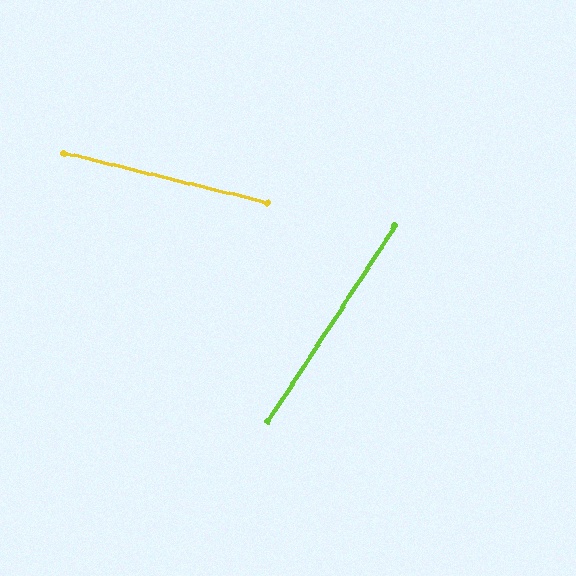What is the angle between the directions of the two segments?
Approximately 71 degrees.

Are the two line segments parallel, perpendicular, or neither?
Neither parallel nor perpendicular — they differ by about 71°.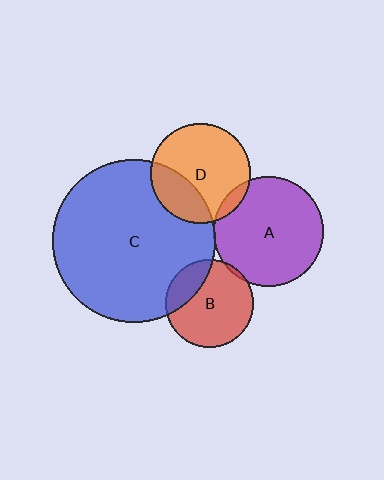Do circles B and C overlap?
Yes.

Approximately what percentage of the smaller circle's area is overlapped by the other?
Approximately 25%.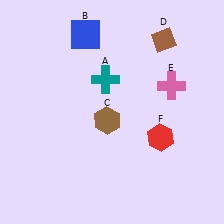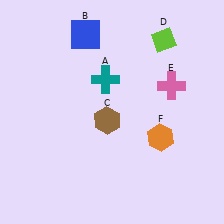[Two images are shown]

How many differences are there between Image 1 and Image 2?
There are 2 differences between the two images.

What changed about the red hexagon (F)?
In Image 1, F is red. In Image 2, it changed to orange.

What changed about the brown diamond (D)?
In Image 1, D is brown. In Image 2, it changed to lime.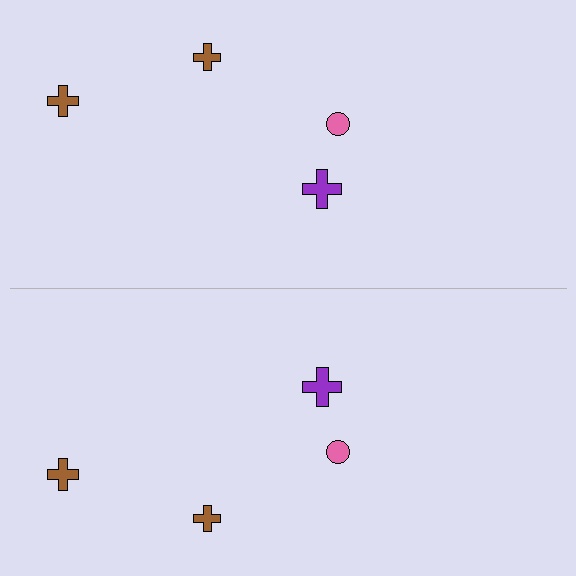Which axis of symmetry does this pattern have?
The pattern has a horizontal axis of symmetry running through the center of the image.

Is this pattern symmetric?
Yes, this pattern has bilateral (reflection) symmetry.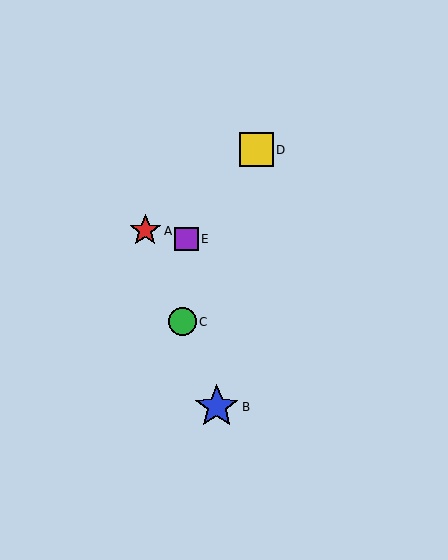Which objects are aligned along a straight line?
Objects A, B, C are aligned along a straight line.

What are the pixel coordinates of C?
Object C is at (182, 322).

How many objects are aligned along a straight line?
3 objects (A, B, C) are aligned along a straight line.